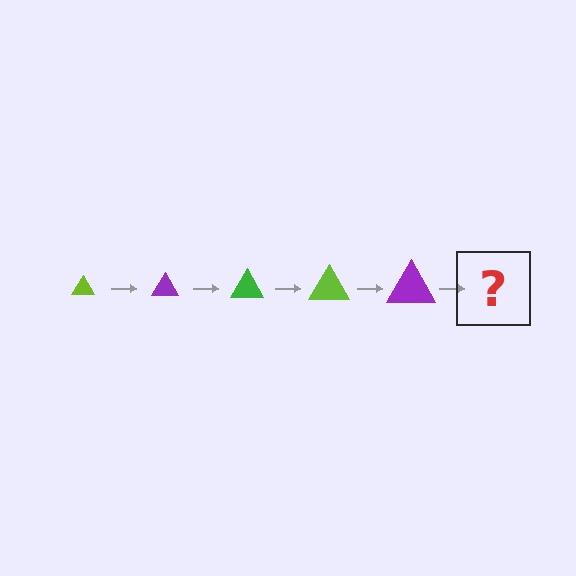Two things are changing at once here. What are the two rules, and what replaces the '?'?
The two rules are that the triangle grows larger each step and the color cycles through lime, purple, and green. The '?' should be a green triangle, larger than the previous one.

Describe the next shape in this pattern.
It should be a green triangle, larger than the previous one.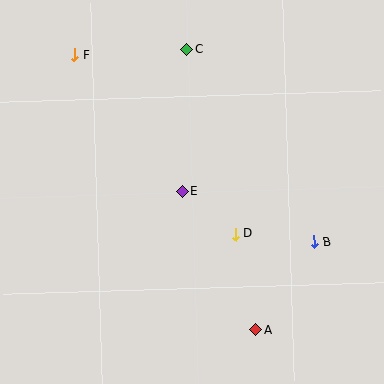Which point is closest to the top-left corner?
Point F is closest to the top-left corner.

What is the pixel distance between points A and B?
The distance between A and B is 105 pixels.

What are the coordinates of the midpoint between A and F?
The midpoint between A and F is at (165, 192).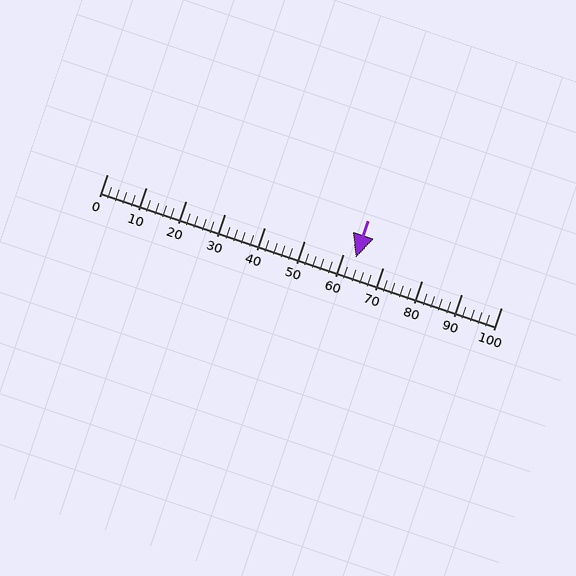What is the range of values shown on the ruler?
The ruler shows values from 0 to 100.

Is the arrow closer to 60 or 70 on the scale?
The arrow is closer to 60.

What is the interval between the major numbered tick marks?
The major tick marks are spaced 10 units apart.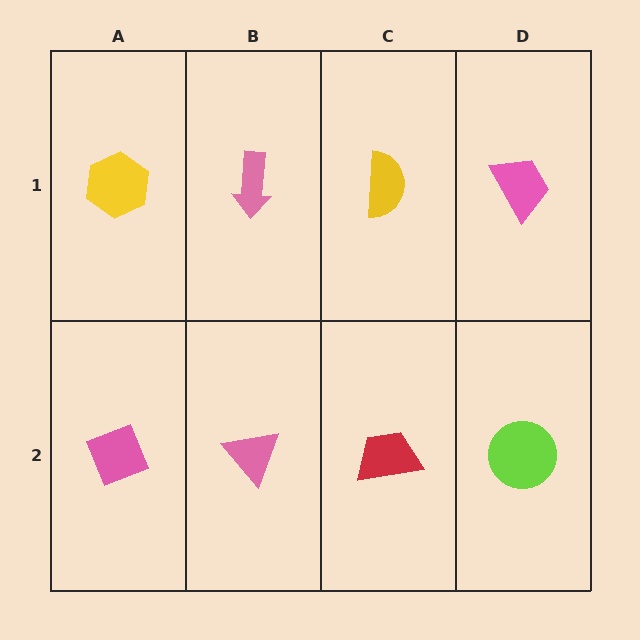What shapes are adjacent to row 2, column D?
A pink trapezoid (row 1, column D), a red trapezoid (row 2, column C).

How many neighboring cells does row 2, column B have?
3.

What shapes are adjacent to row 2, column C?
A yellow semicircle (row 1, column C), a pink triangle (row 2, column B), a lime circle (row 2, column D).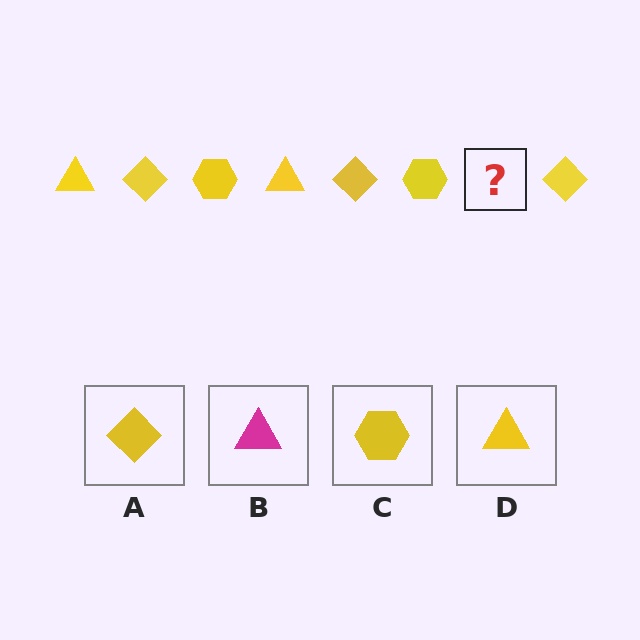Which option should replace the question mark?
Option D.